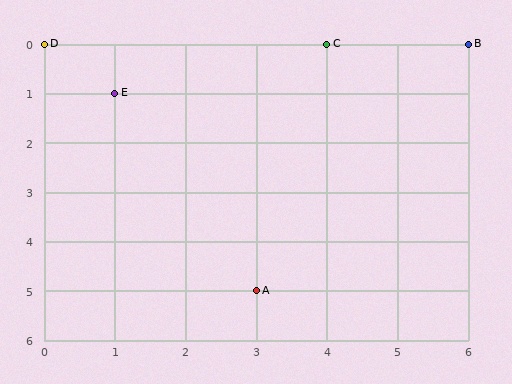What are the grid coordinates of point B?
Point B is at grid coordinates (6, 0).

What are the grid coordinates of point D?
Point D is at grid coordinates (0, 0).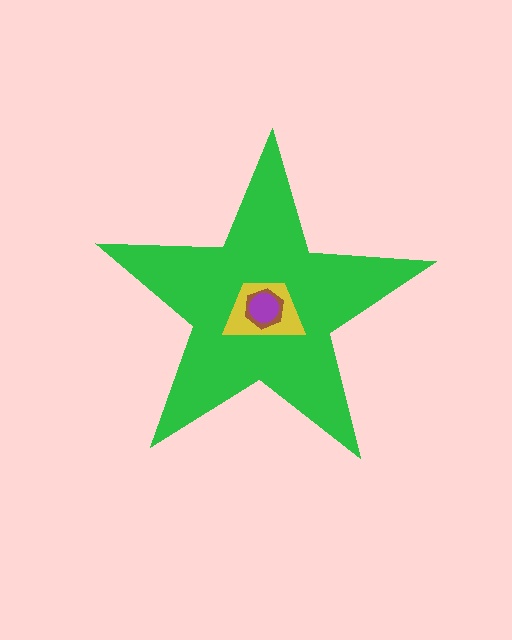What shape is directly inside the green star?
The yellow trapezoid.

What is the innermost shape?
The purple circle.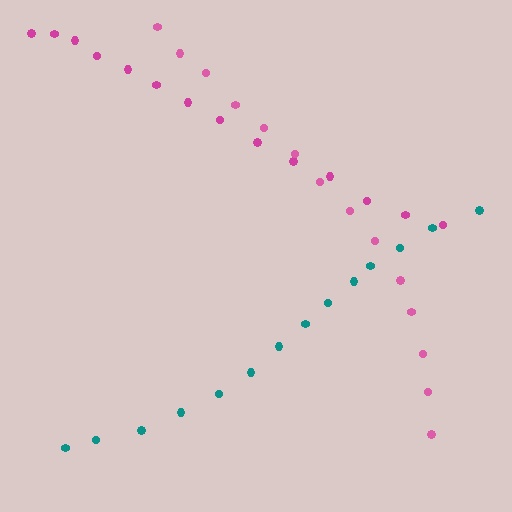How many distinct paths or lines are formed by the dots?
There are 3 distinct paths.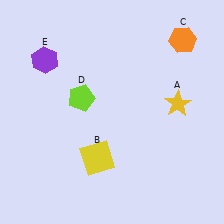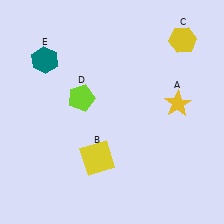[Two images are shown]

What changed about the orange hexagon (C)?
In Image 1, C is orange. In Image 2, it changed to yellow.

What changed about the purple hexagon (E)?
In Image 1, E is purple. In Image 2, it changed to teal.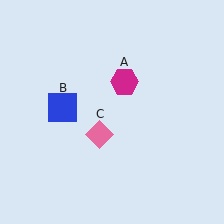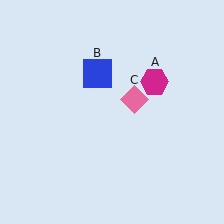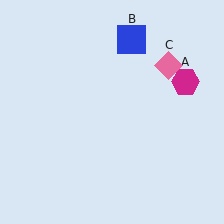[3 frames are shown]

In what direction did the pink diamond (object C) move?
The pink diamond (object C) moved up and to the right.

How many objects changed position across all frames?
3 objects changed position: magenta hexagon (object A), blue square (object B), pink diamond (object C).